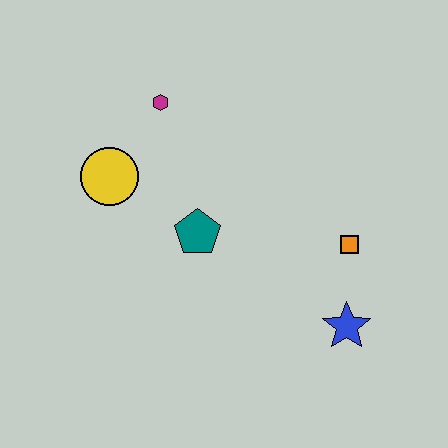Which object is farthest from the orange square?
The yellow circle is farthest from the orange square.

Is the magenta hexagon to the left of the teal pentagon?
Yes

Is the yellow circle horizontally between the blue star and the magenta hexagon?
No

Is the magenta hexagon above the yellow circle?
Yes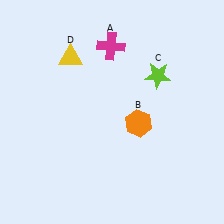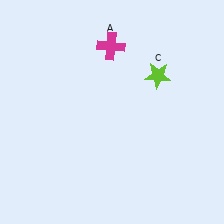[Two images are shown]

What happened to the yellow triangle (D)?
The yellow triangle (D) was removed in Image 2. It was in the top-left area of Image 1.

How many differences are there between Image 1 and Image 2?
There are 2 differences between the two images.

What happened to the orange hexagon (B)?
The orange hexagon (B) was removed in Image 2. It was in the bottom-right area of Image 1.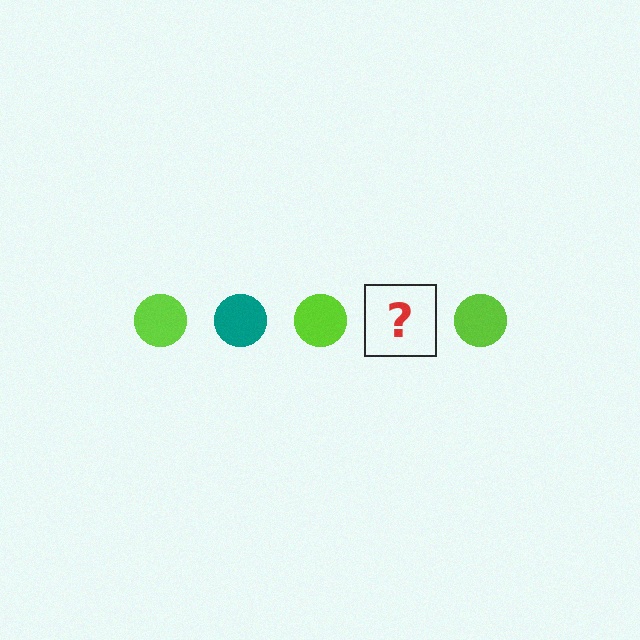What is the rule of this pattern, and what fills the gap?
The rule is that the pattern cycles through lime, teal circles. The gap should be filled with a teal circle.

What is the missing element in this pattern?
The missing element is a teal circle.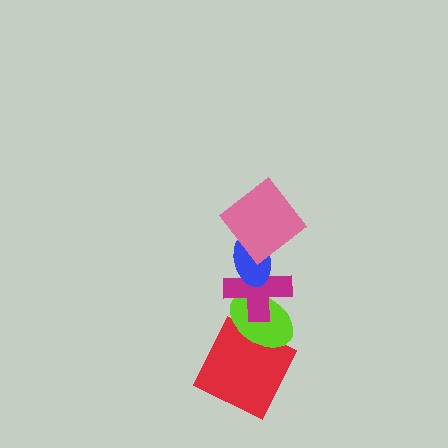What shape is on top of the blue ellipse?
The pink diamond is on top of the blue ellipse.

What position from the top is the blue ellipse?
The blue ellipse is 2nd from the top.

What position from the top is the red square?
The red square is 5th from the top.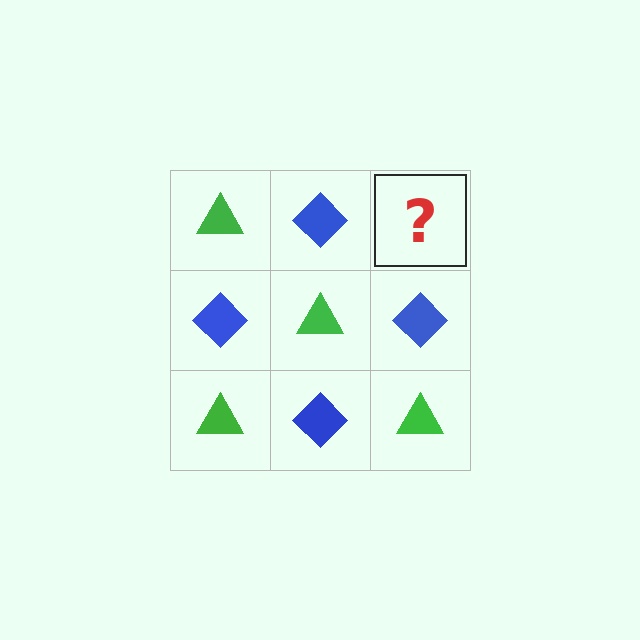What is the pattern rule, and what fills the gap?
The rule is that it alternates green triangle and blue diamond in a checkerboard pattern. The gap should be filled with a green triangle.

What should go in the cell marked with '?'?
The missing cell should contain a green triangle.